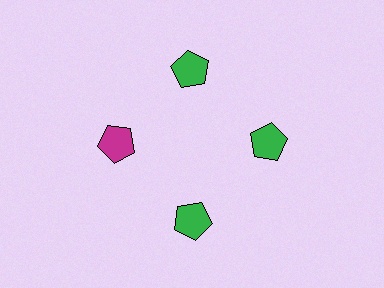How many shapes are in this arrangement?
There are 4 shapes arranged in a ring pattern.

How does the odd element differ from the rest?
It has a different color: magenta instead of green.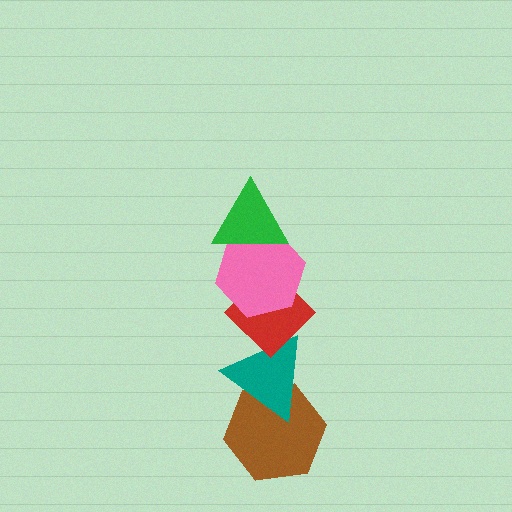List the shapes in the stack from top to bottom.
From top to bottom: the green triangle, the pink hexagon, the red diamond, the teal triangle, the brown hexagon.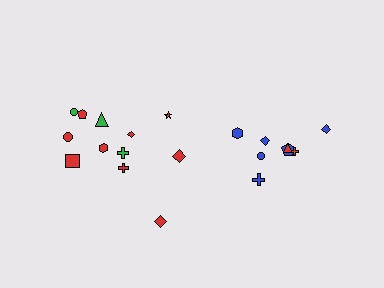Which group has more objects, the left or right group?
The left group.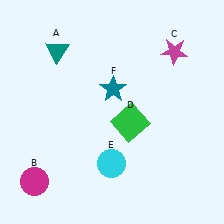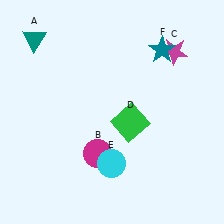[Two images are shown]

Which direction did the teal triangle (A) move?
The teal triangle (A) moved left.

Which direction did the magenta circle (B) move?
The magenta circle (B) moved right.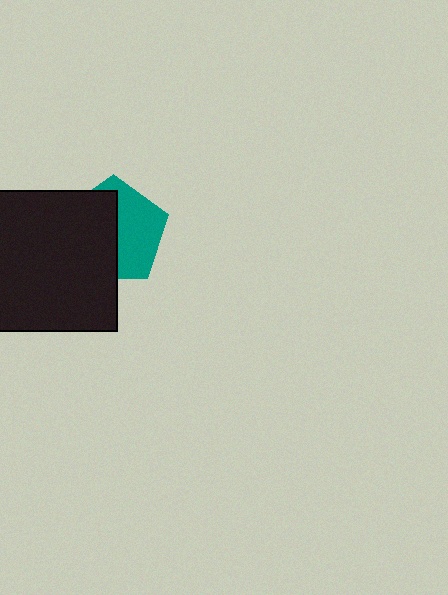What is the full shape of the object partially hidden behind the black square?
The partially hidden object is a teal pentagon.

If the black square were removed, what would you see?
You would see the complete teal pentagon.